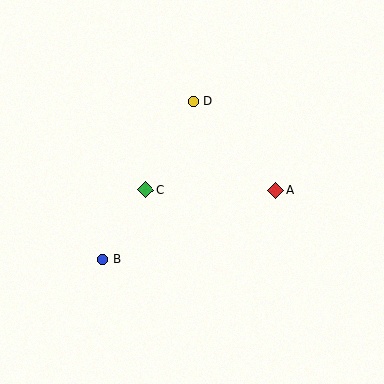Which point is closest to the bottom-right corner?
Point A is closest to the bottom-right corner.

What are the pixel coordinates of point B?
Point B is at (103, 259).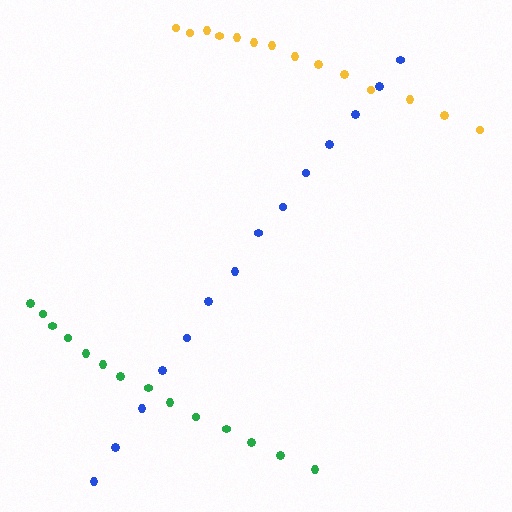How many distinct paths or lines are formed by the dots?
There are 3 distinct paths.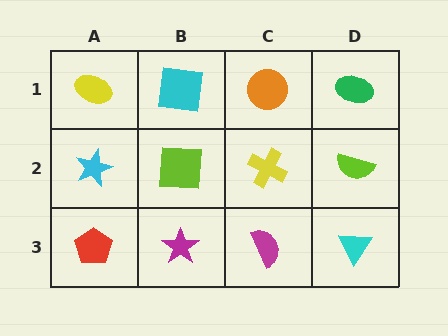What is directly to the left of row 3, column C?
A magenta star.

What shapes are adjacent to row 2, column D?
A green ellipse (row 1, column D), a cyan triangle (row 3, column D), a yellow cross (row 2, column C).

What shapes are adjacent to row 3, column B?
A lime square (row 2, column B), a red pentagon (row 3, column A), a magenta semicircle (row 3, column C).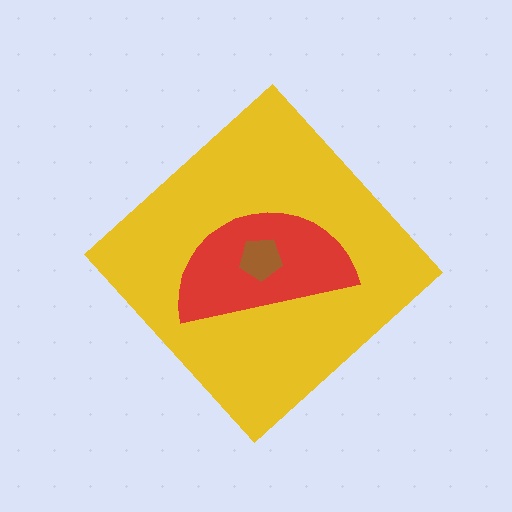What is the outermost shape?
The yellow diamond.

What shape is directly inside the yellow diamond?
The red semicircle.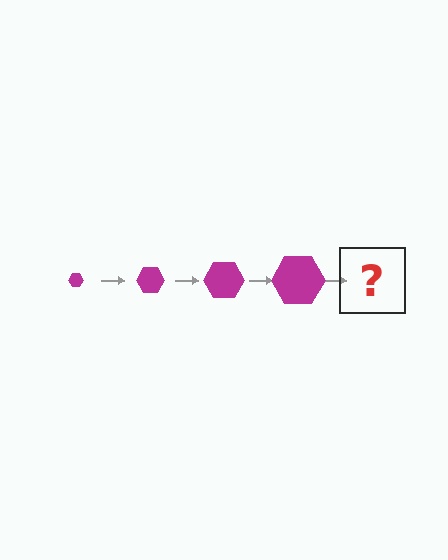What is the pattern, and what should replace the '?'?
The pattern is that the hexagon gets progressively larger each step. The '?' should be a magenta hexagon, larger than the previous one.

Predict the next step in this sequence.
The next step is a magenta hexagon, larger than the previous one.